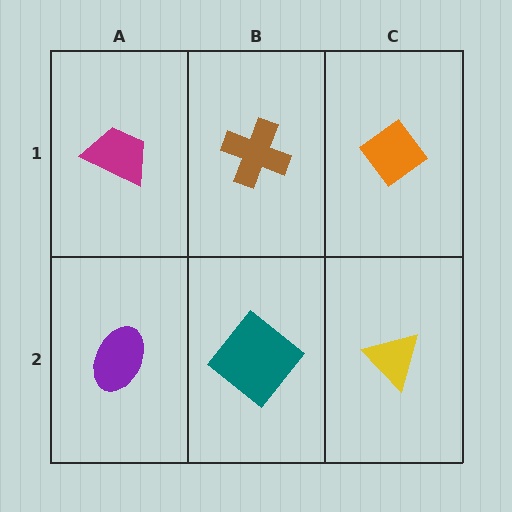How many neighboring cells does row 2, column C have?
2.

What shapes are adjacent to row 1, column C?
A yellow triangle (row 2, column C), a brown cross (row 1, column B).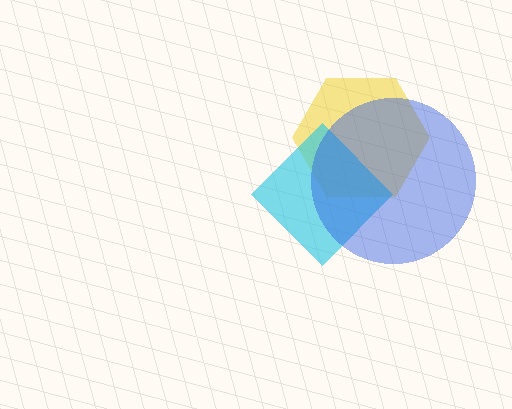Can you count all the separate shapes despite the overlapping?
Yes, there are 3 separate shapes.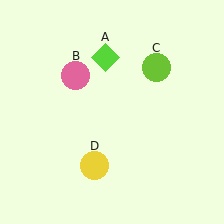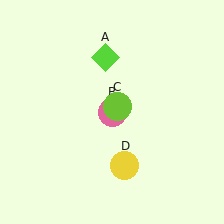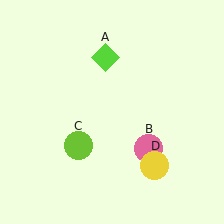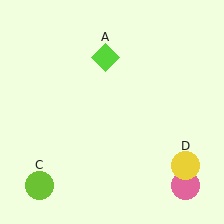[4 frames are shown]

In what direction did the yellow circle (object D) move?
The yellow circle (object D) moved right.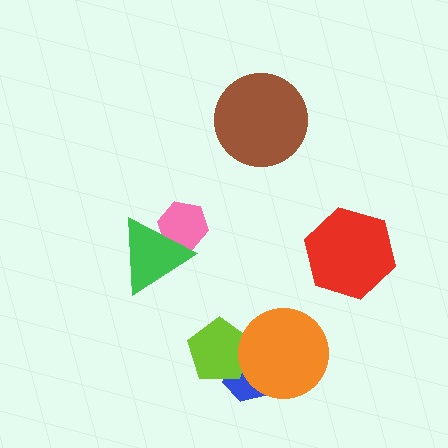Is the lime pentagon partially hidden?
Yes, it is partially covered by another shape.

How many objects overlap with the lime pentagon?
2 objects overlap with the lime pentagon.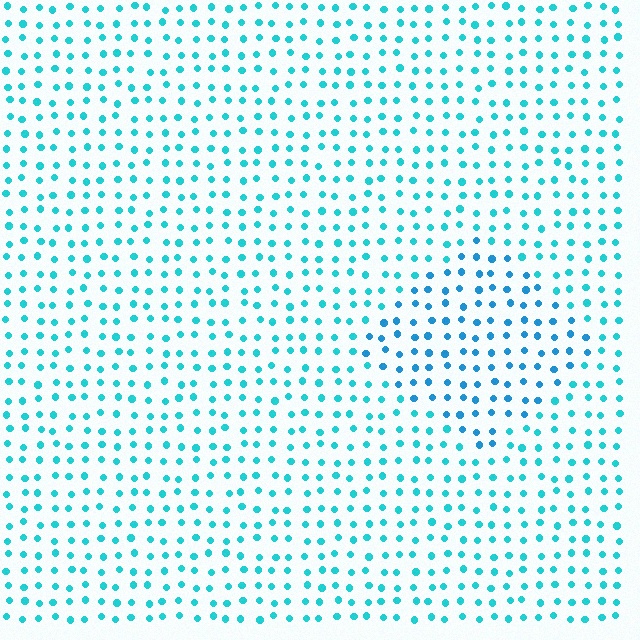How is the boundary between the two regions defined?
The boundary is defined purely by a slight shift in hue (about 21 degrees). Spacing, size, and orientation are identical on both sides.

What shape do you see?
I see a diamond.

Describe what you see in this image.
The image is filled with small cyan elements in a uniform arrangement. A diamond-shaped region is visible where the elements are tinted to a slightly different hue, forming a subtle color boundary.